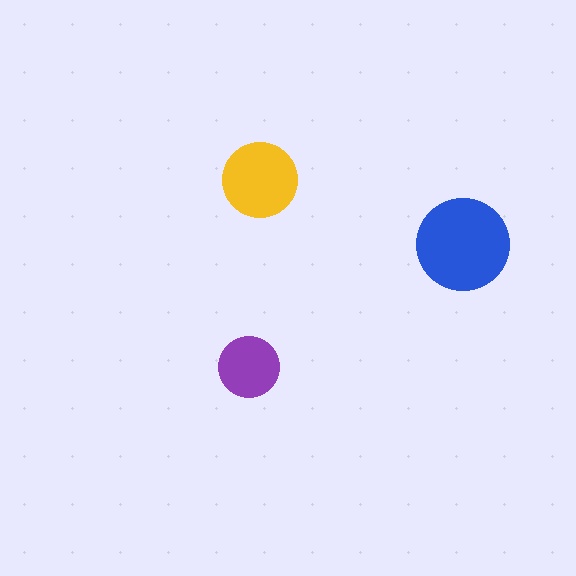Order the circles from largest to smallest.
the blue one, the yellow one, the purple one.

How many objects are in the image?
There are 3 objects in the image.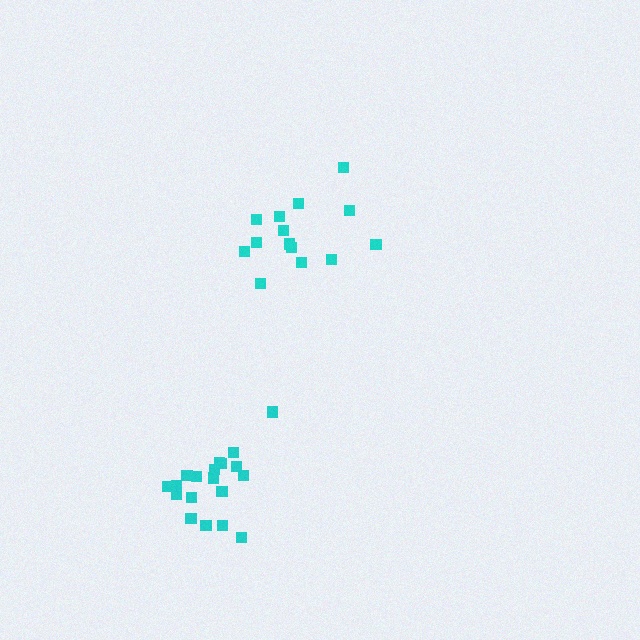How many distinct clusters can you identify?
There are 2 distinct clusters.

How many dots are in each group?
Group 1: 19 dots, Group 2: 14 dots (33 total).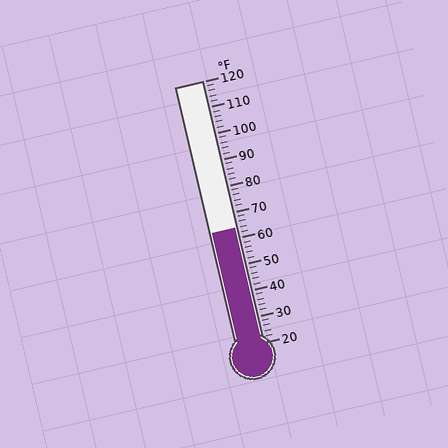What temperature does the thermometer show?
The thermometer shows approximately 64°F.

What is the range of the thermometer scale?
The thermometer scale ranges from 20°F to 120°F.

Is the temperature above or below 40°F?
The temperature is above 40°F.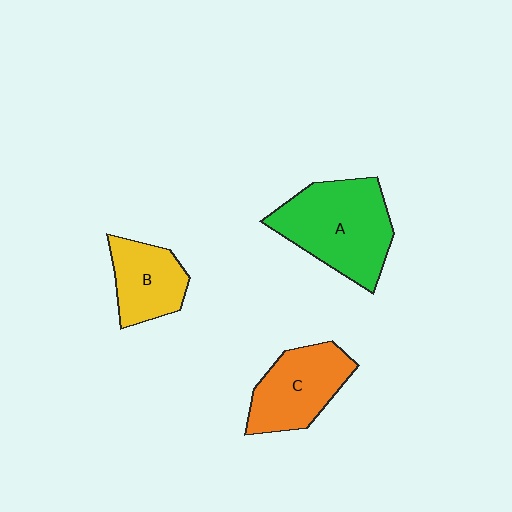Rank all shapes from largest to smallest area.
From largest to smallest: A (green), C (orange), B (yellow).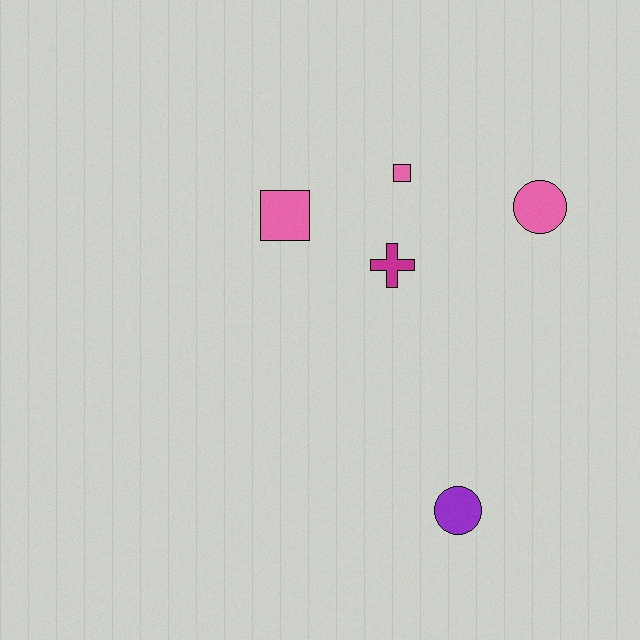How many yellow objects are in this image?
There are no yellow objects.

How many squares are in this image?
There are 2 squares.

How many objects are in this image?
There are 5 objects.